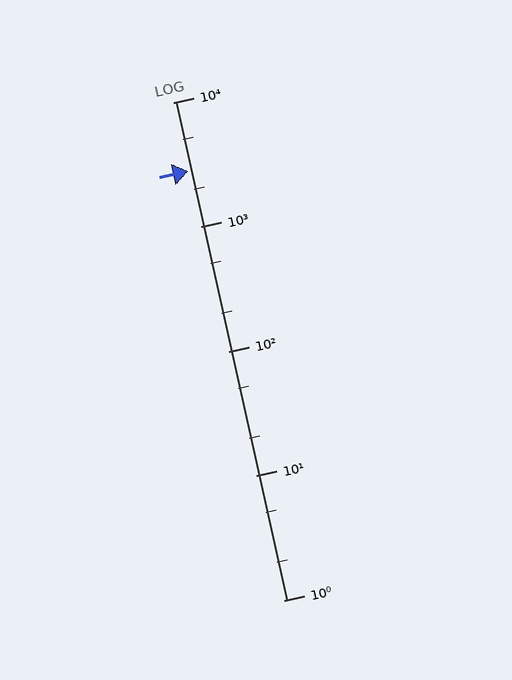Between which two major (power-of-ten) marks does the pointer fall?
The pointer is between 1000 and 10000.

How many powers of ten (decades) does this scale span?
The scale spans 4 decades, from 1 to 10000.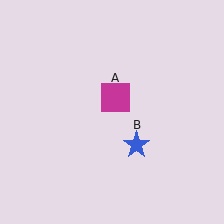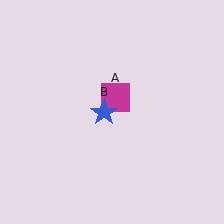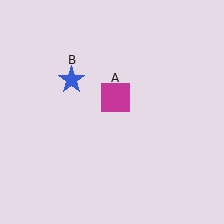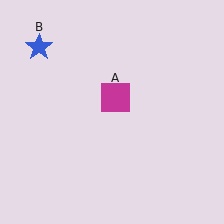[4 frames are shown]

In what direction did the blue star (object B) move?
The blue star (object B) moved up and to the left.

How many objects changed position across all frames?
1 object changed position: blue star (object B).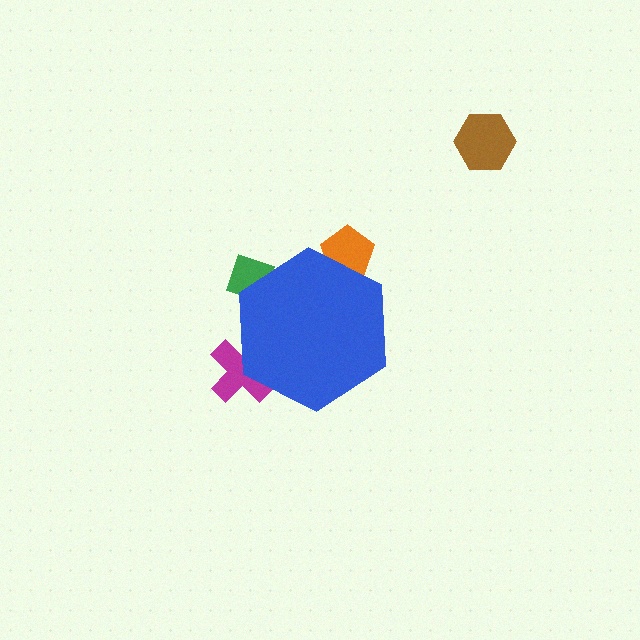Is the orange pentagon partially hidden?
Yes, the orange pentagon is partially hidden behind the blue hexagon.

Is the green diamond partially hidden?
Yes, the green diamond is partially hidden behind the blue hexagon.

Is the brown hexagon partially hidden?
No, the brown hexagon is fully visible.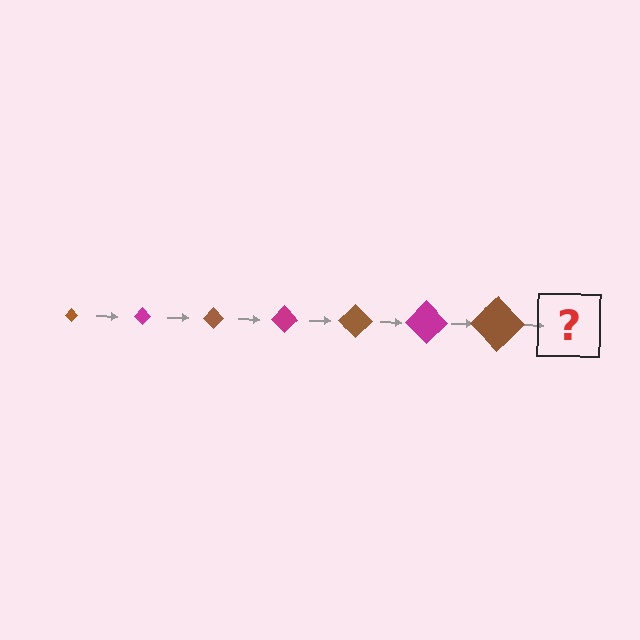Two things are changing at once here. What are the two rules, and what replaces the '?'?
The two rules are that the diamond grows larger each step and the color cycles through brown and magenta. The '?' should be a magenta diamond, larger than the previous one.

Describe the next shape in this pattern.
It should be a magenta diamond, larger than the previous one.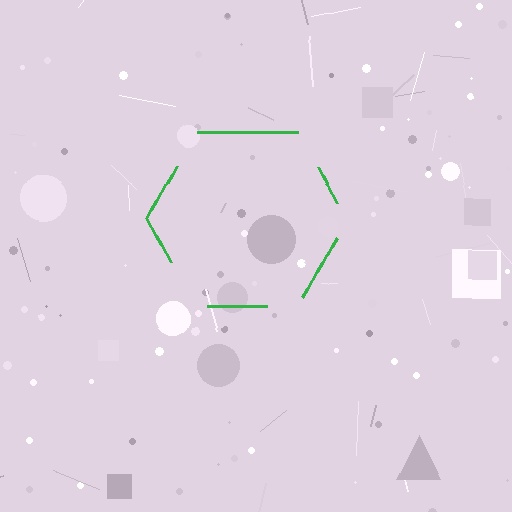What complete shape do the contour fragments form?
The contour fragments form a hexagon.